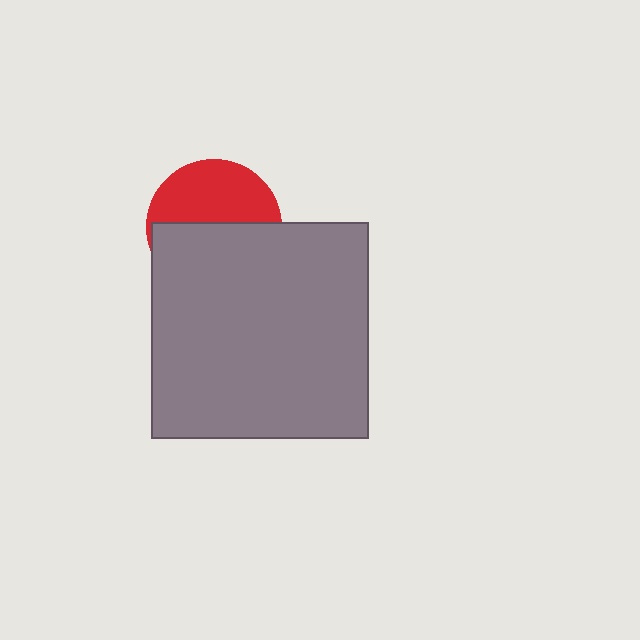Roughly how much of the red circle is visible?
About half of it is visible (roughly 46%).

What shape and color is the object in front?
The object in front is a gray square.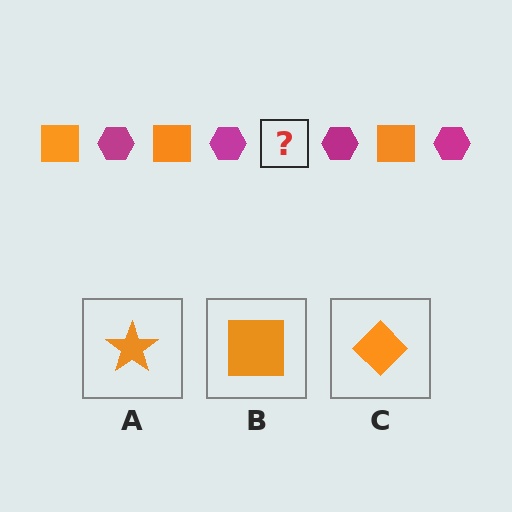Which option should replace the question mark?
Option B.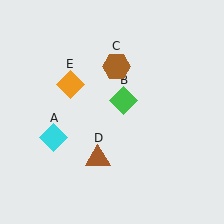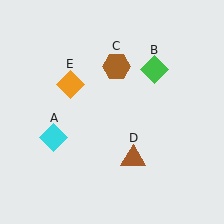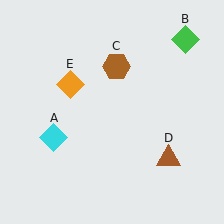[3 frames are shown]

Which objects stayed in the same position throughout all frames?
Cyan diamond (object A) and brown hexagon (object C) and orange diamond (object E) remained stationary.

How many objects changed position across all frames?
2 objects changed position: green diamond (object B), brown triangle (object D).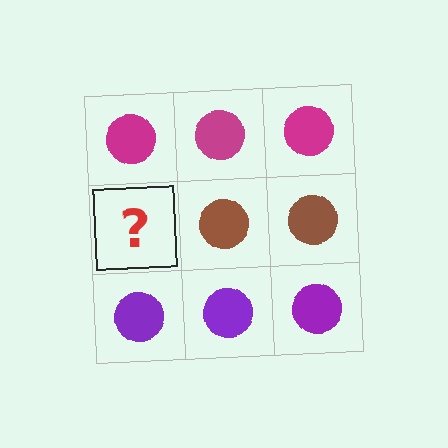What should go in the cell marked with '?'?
The missing cell should contain a brown circle.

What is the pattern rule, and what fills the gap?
The rule is that each row has a consistent color. The gap should be filled with a brown circle.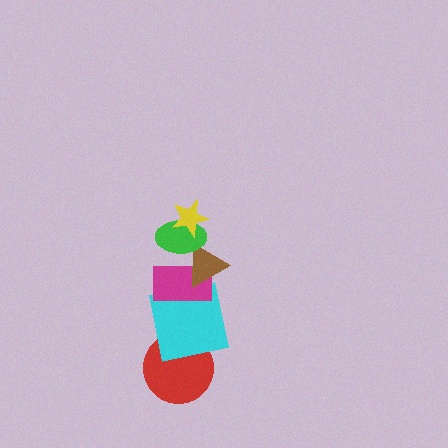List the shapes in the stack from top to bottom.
From top to bottom: the yellow star, the green ellipse, the brown triangle, the magenta rectangle, the cyan square, the red circle.